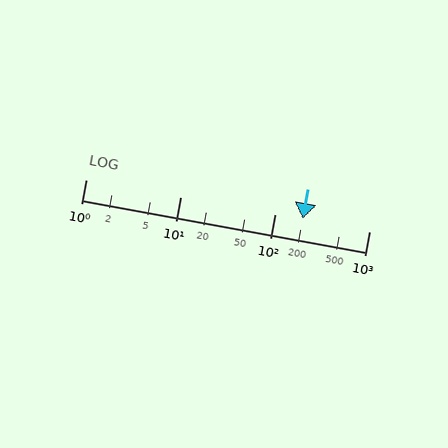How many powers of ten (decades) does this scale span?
The scale spans 3 decades, from 1 to 1000.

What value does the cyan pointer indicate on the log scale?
The pointer indicates approximately 200.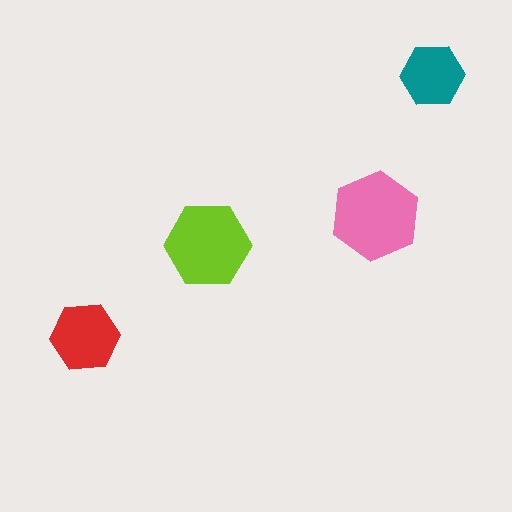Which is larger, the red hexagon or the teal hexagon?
The red one.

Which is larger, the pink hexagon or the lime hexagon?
The pink one.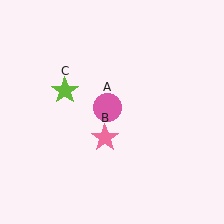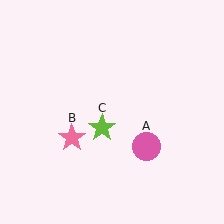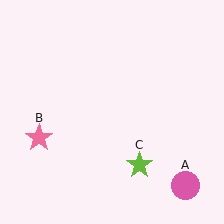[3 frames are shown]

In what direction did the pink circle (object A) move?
The pink circle (object A) moved down and to the right.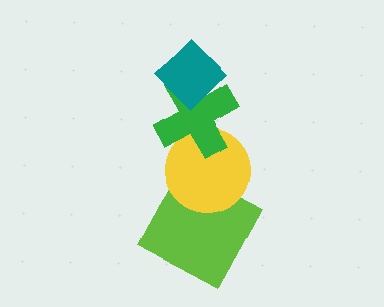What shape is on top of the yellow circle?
The green cross is on top of the yellow circle.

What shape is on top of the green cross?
The teal diamond is on top of the green cross.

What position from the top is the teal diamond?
The teal diamond is 1st from the top.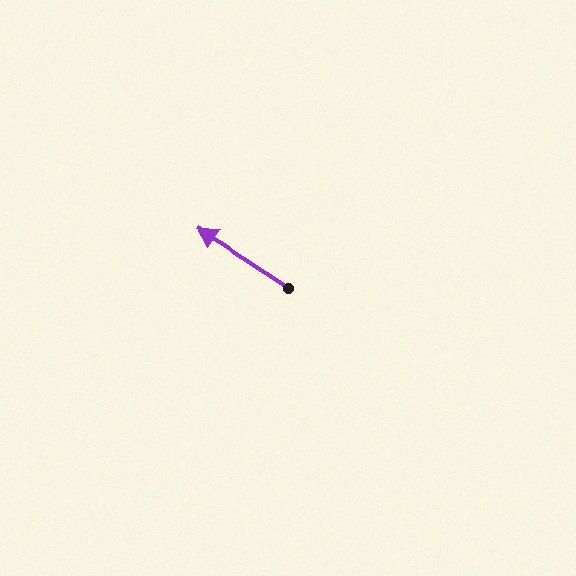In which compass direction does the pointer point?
Northwest.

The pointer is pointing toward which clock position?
Roughly 10 o'clock.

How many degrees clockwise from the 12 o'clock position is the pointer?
Approximately 303 degrees.